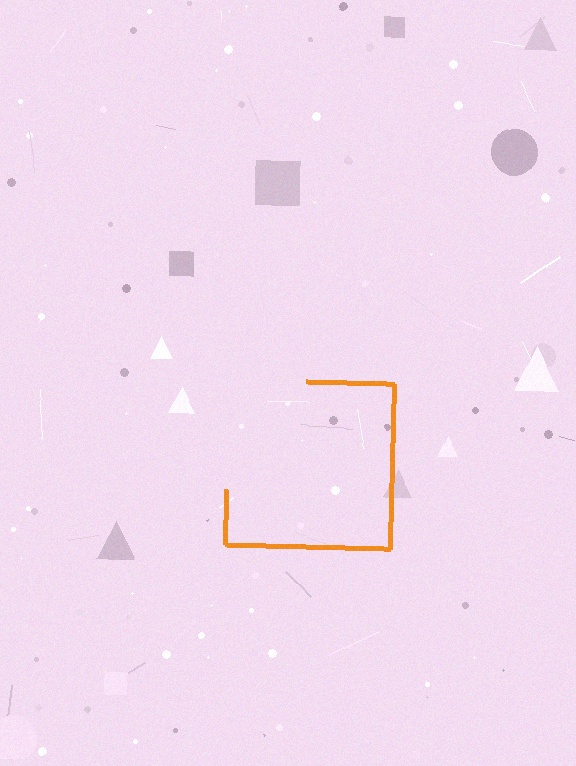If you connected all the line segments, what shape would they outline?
They would outline a square.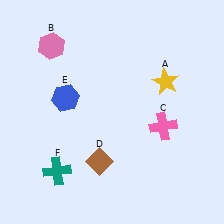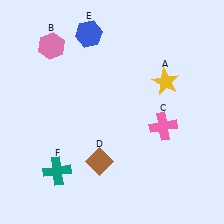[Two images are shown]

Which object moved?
The blue hexagon (E) moved up.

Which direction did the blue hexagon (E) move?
The blue hexagon (E) moved up.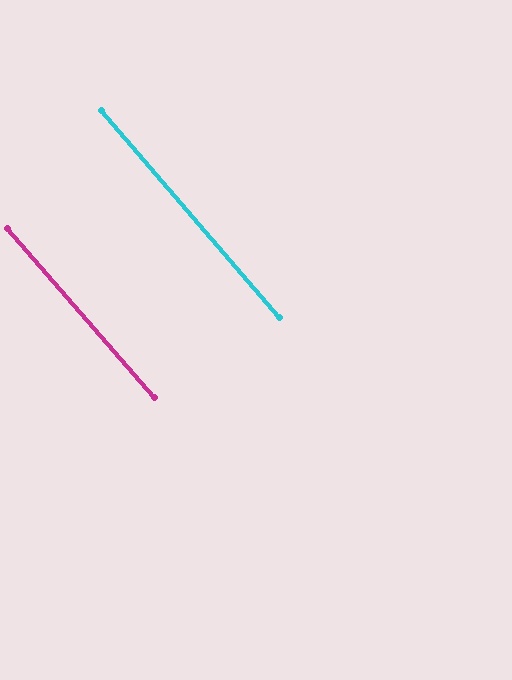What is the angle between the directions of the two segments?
Approximately 0 degrees.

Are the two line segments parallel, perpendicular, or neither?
Parallel — their directions differ by only 0.3°.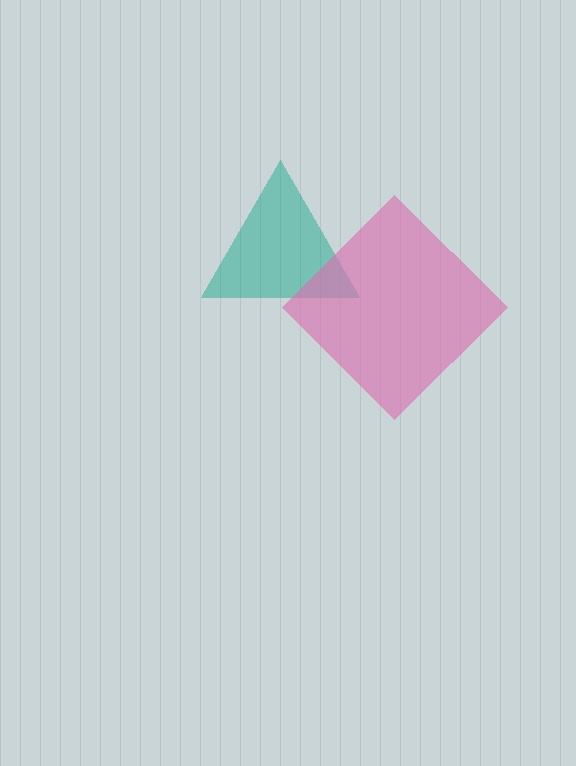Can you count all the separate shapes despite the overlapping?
Yes, there are 2 separate shapes.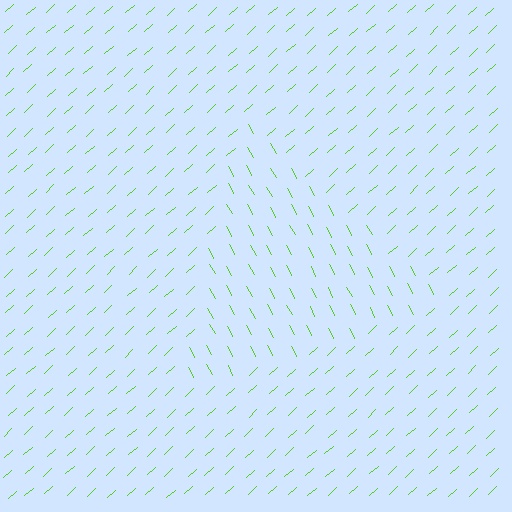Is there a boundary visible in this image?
Yes, there is a texture boundary formed by a change in line orientation.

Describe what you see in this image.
The image is filled with small lime line segments. A triangle region in the image has lines oriented differently from the surrounding lines, creating a visible texture boundary.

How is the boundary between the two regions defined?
The boundary is defined purely by a change in line orientation (approximately 75 degrees difference). All lines are the same color and thickness.